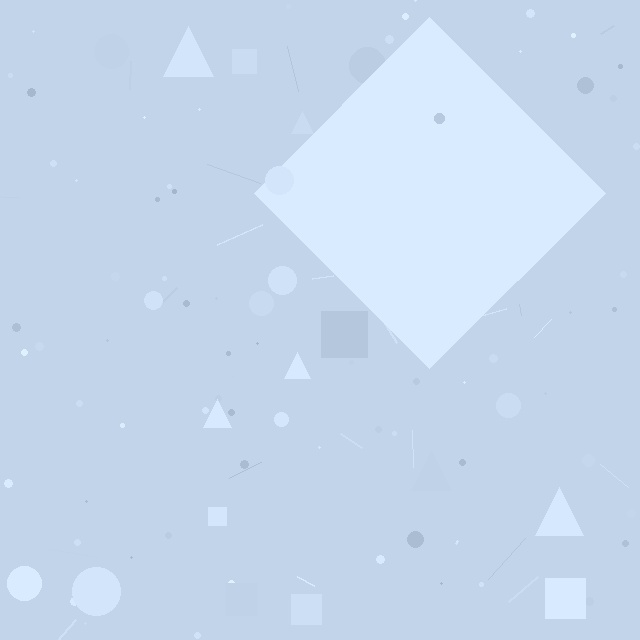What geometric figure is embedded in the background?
A diamond is embedded in the background.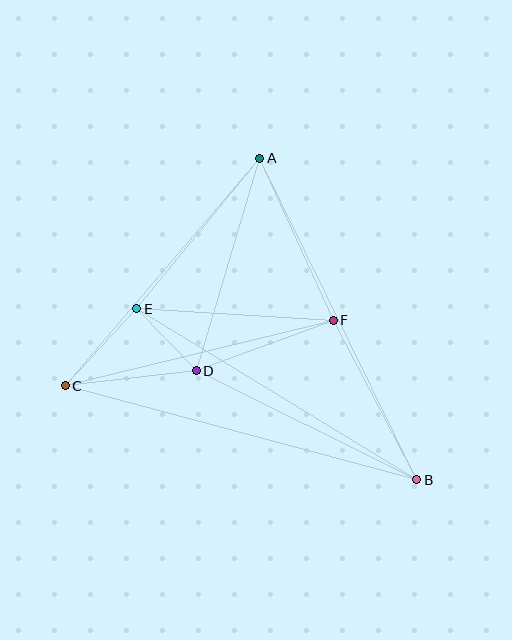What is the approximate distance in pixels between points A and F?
The distance between A and F is approximately 178 pixels.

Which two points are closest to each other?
Points D and E are closest to each other.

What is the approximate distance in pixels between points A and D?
The distance between A and D is approximately 222 pixels.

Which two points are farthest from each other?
Points B and C are farthest from each other.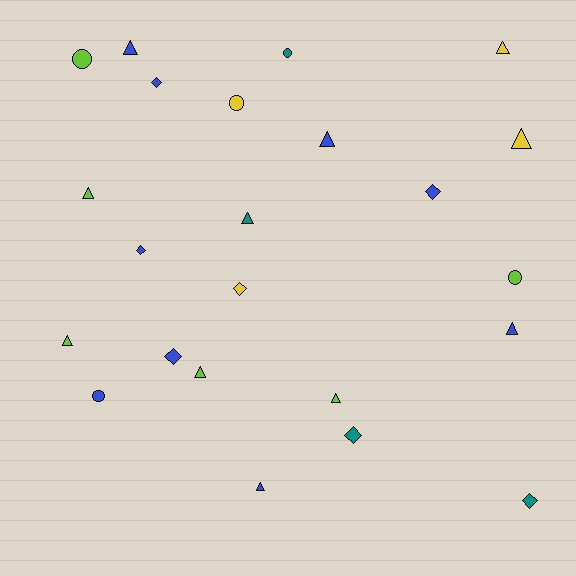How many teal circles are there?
There is 1 teal circle.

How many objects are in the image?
There are 23 objects.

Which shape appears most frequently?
Triangle, with 11 objects.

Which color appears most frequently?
Blue, with 9 objects.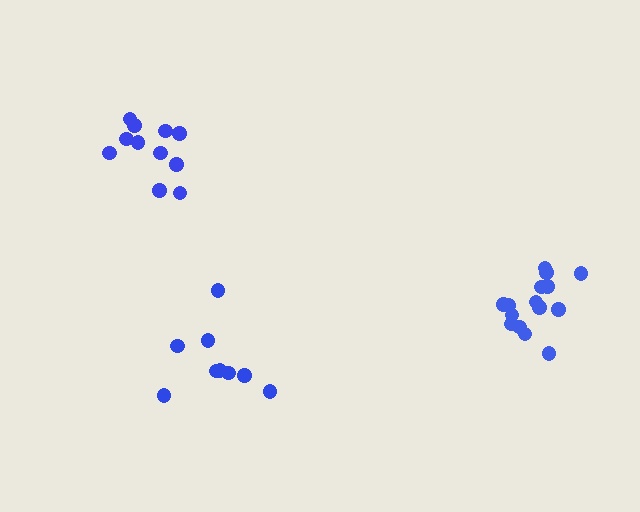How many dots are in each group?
Group 1: 15 dots, Group 2: 10 dots, Group 3: 11 dots (36 total).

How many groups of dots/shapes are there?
There are 3 groups.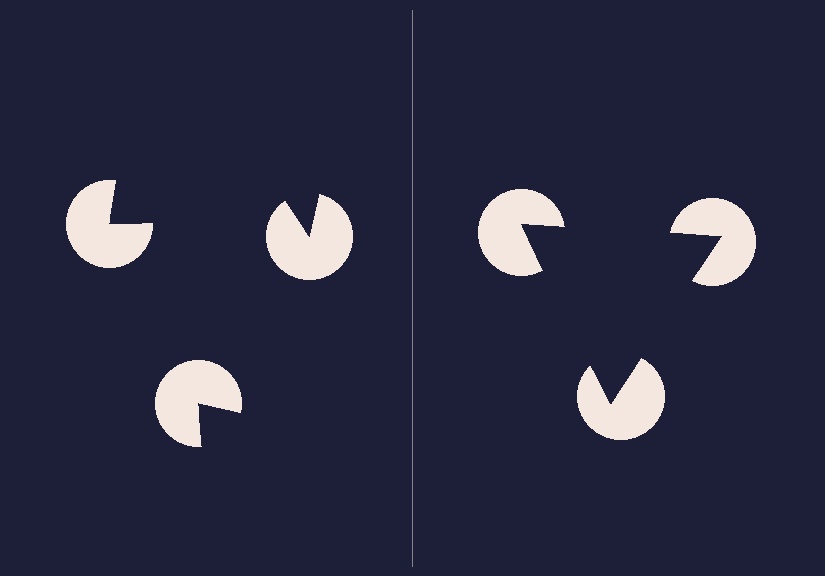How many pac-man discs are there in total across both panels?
6 — 3 on each side.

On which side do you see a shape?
An illusory triangle appears on the right side. On the left side the wedge cuts are rotated, so no coherent shape forms.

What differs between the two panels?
The pac-man discs are positioned identically on both sides; only the wedge orientations differ. On the right they align to a triangle; on the left they are misaligned.